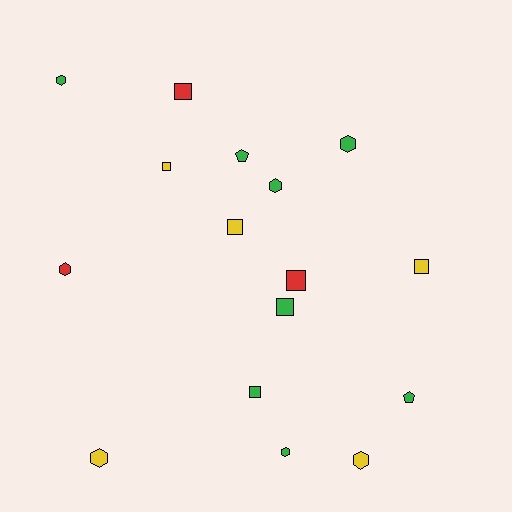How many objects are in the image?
There are 16 objects.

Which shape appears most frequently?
Hexagon, with 7 objects.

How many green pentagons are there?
There are 2 green pentagons.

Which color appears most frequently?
Green, with 8 objects.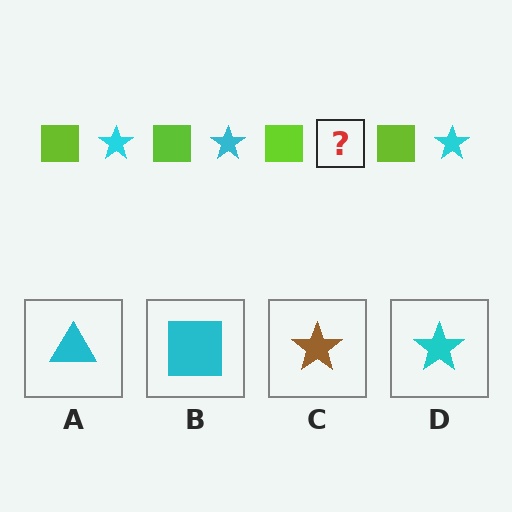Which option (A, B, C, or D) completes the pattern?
D.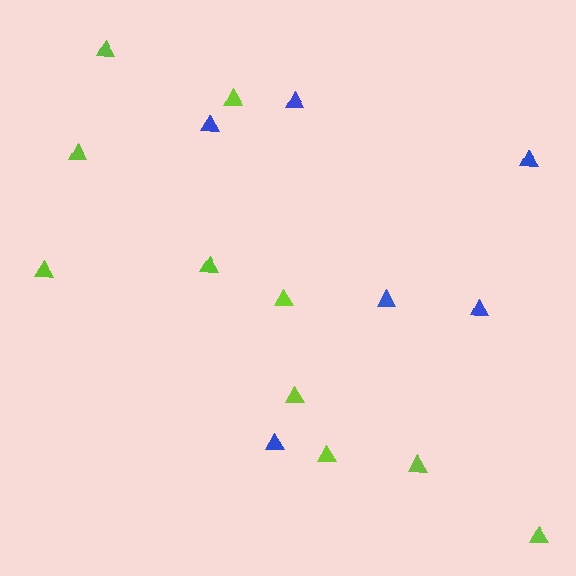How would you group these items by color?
There are 2 groups: one group of blue triangles (6) and one group of lime triangles (10).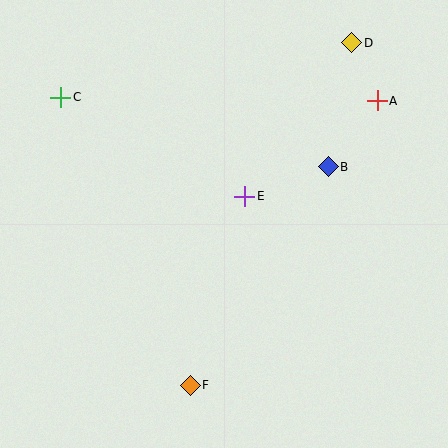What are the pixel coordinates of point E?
Point E is at (245, 196).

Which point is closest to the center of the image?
Point E at (245, 196) is closest to the center.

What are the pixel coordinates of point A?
Point A is at (377, 101).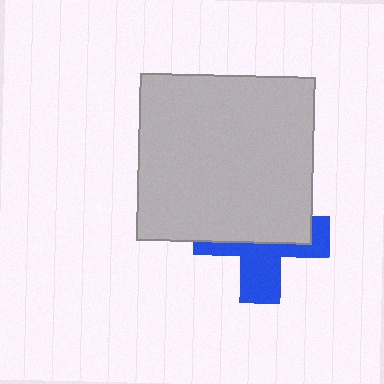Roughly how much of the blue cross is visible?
A small part of it is visible (roughly 45%).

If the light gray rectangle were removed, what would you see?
You would see the complete blue cross.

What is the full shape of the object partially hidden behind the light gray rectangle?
The partially hidden object is a blue cross.